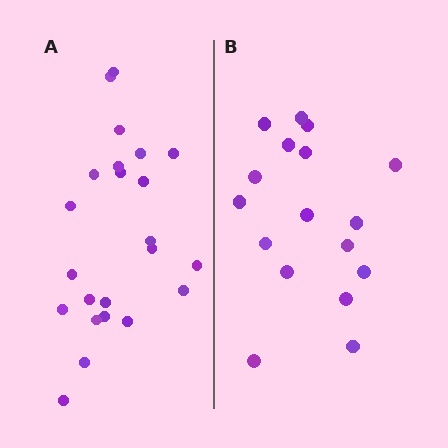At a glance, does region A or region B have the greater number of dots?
Region A (the left region) has more dots.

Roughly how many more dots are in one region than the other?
Region A has about 6 more dots than region B.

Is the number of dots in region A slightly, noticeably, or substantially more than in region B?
Region A has noticeably more, but not dramatically so. The ratio is roughly 1.4 to 1.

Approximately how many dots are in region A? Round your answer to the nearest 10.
About 20 dots. (The exact count is 23, which rounds to 20.)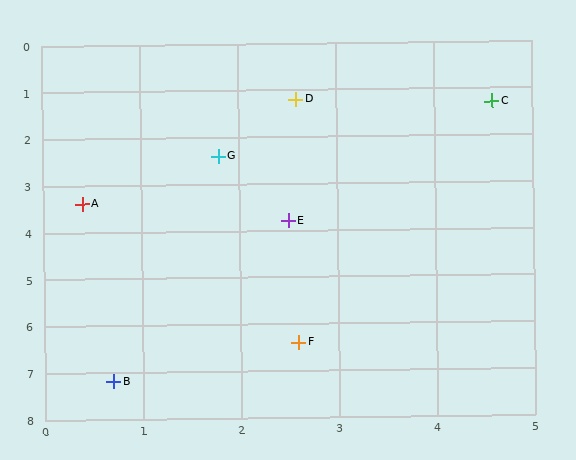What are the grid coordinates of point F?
Point F is at approximately (2.6, 6.4).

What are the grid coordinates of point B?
Point B is at approximately (0.7, 7.2).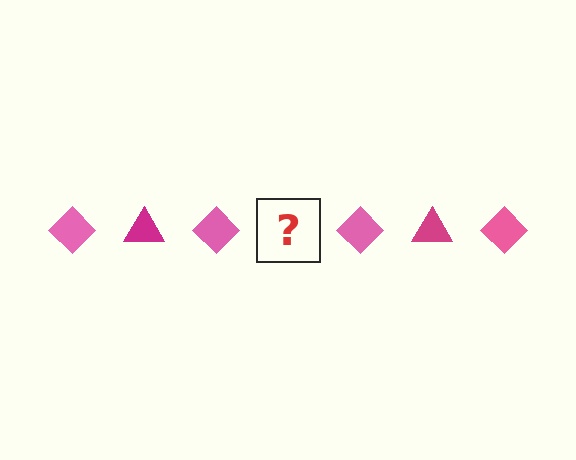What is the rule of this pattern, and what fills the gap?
The rule is that the pattern alternates between pink diamond and magenta triangle. The gap should be filled with a magenta triangle.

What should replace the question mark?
The question mark should be replaced with a magenta triangle.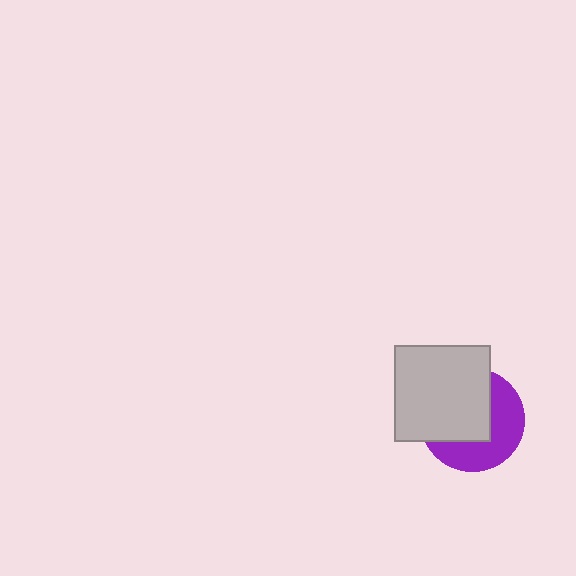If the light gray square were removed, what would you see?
You would see the complete purple circle.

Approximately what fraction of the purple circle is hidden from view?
Roughly 54% of the purple circle is hidden behind the light gray square.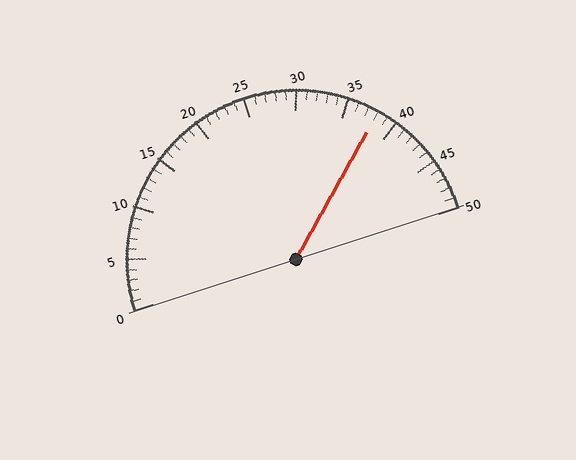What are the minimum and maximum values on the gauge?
The gauge ranges from 0 to 50.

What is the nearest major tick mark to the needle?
The nearest major tick mark is 40.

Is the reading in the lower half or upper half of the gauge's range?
The reading is in the upper half of the range (0 to 50).